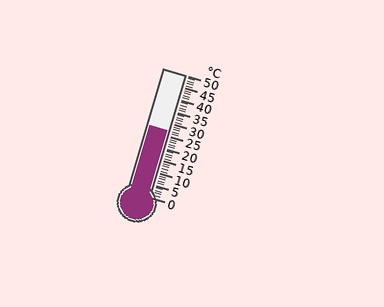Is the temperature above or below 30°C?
The temperature is below 30°C.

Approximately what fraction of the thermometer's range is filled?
The thermometer is filled to approximately 55% of its range.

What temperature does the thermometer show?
The thermometer shows approximately 27°C.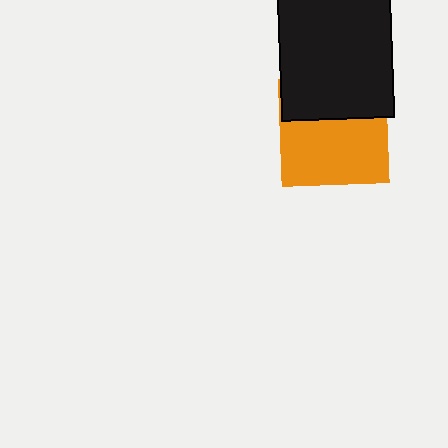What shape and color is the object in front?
The object in front is a black rectangle.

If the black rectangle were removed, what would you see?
You would see the complete orange square.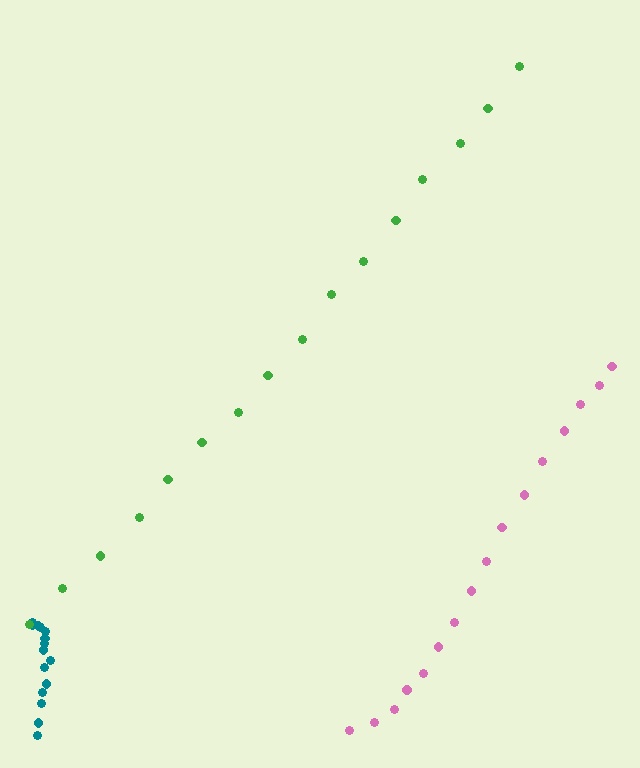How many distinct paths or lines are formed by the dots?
There are 3 distinct paths.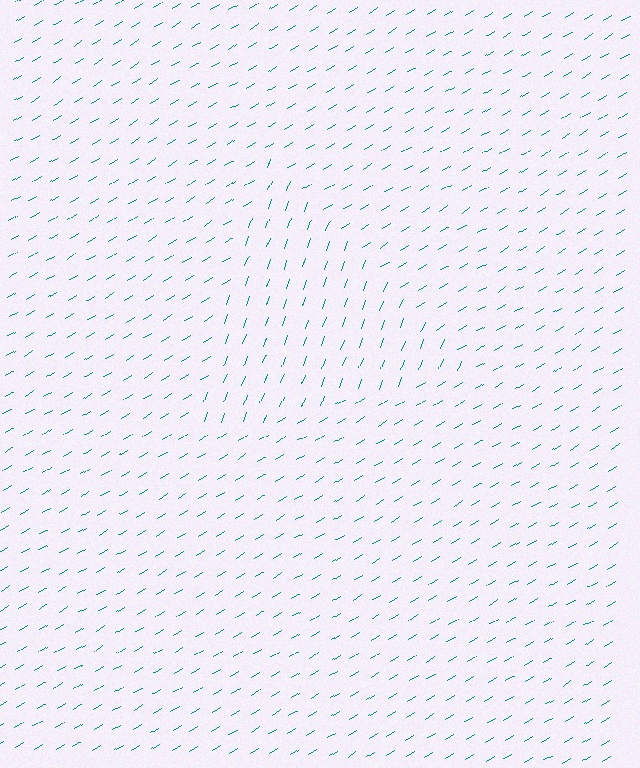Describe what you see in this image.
The image is filled with small teal line segments. A triangle region in the image has lines oriented differently from the surrounding lines, creating a visible texture boundary.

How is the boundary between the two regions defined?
The boundary is defined purely by a change in line orientation (approximately 38 degrees difference). All lines are the same color and thickness.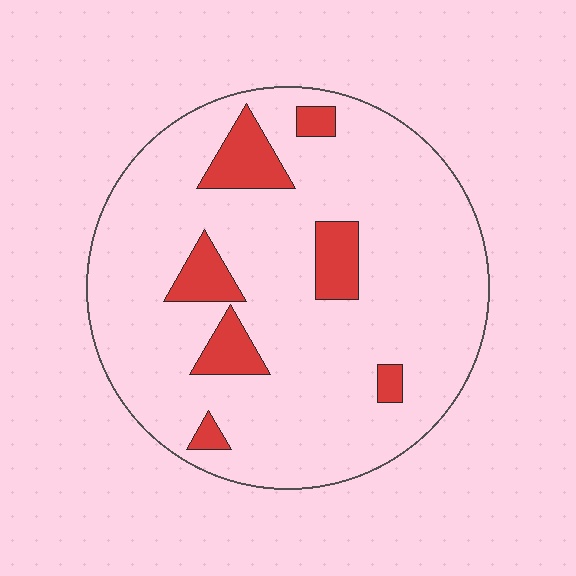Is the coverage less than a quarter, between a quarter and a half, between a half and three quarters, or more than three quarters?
Less than a quarter.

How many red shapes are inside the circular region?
7.